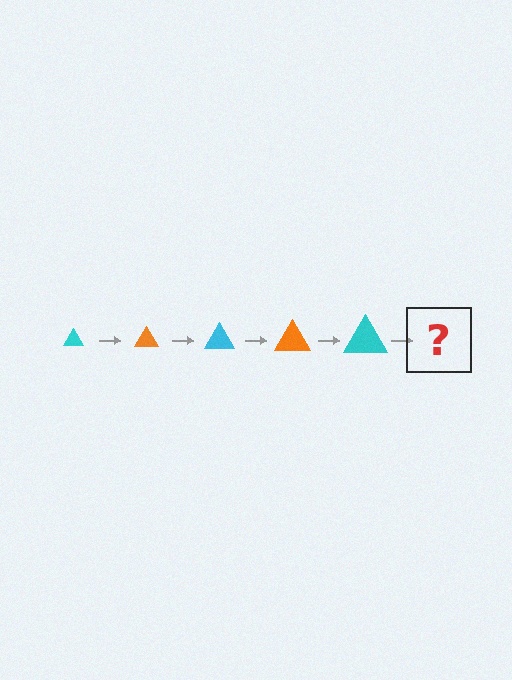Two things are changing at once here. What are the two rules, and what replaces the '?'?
The two rules are that the triangle grows larger each step and the color cycles through cyan and orange. The '?' should be an orange triangle, larger than the previous one.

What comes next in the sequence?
The next element should be an orange triangle, larger than the previous one.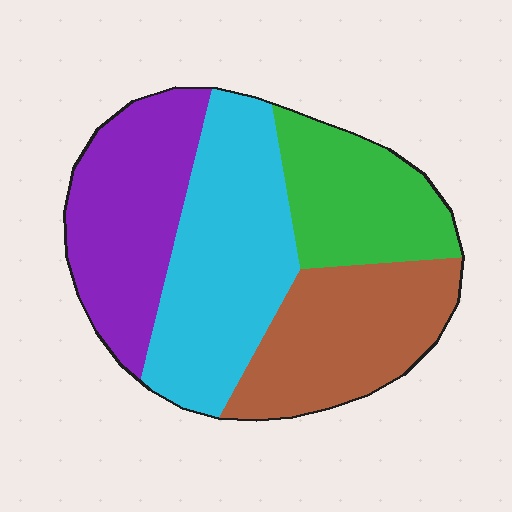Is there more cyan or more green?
Cyan.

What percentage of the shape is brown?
Brown covers 24% of the shape.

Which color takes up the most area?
Cyan, at roughly 30%.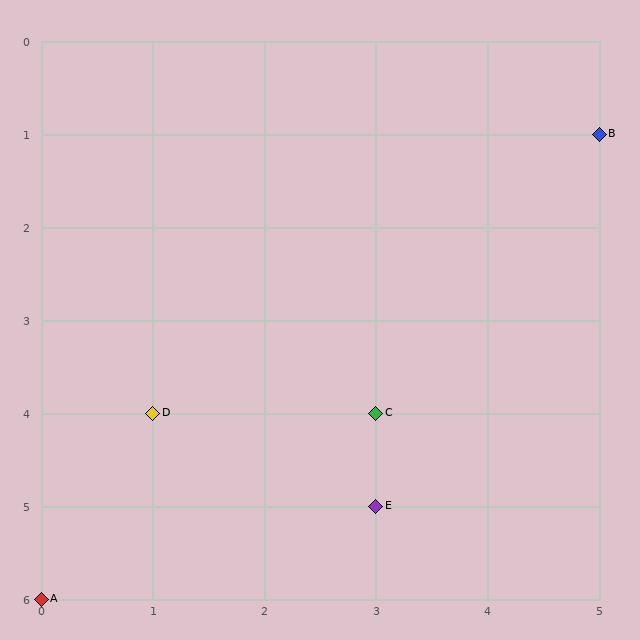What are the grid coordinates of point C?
Point C is at grid coordinates (3, 4).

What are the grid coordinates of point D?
Point D is at grid coordinates (1, 4).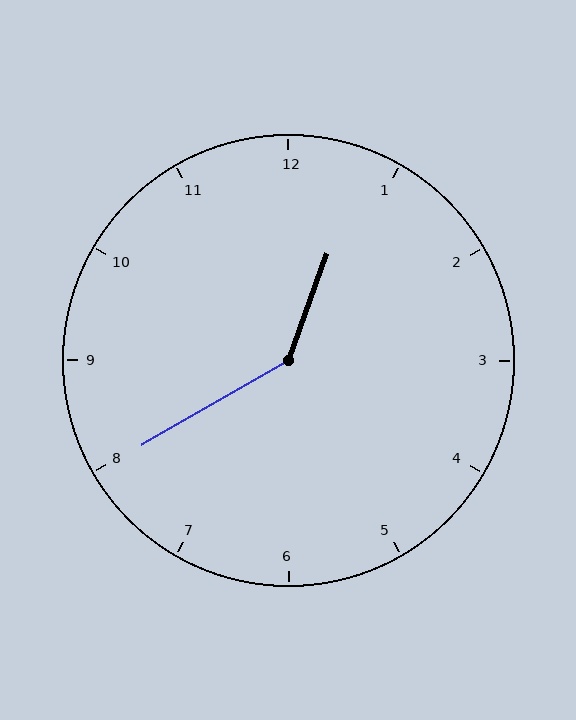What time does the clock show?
12:40.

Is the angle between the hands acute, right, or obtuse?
It is obtuse.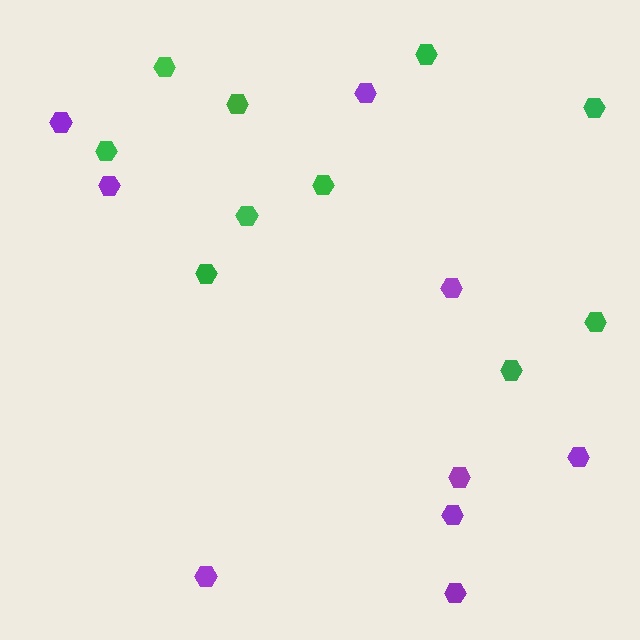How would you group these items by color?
There are 2 groups: one group of green hexagons (10) and one group of purple hexagons (9).